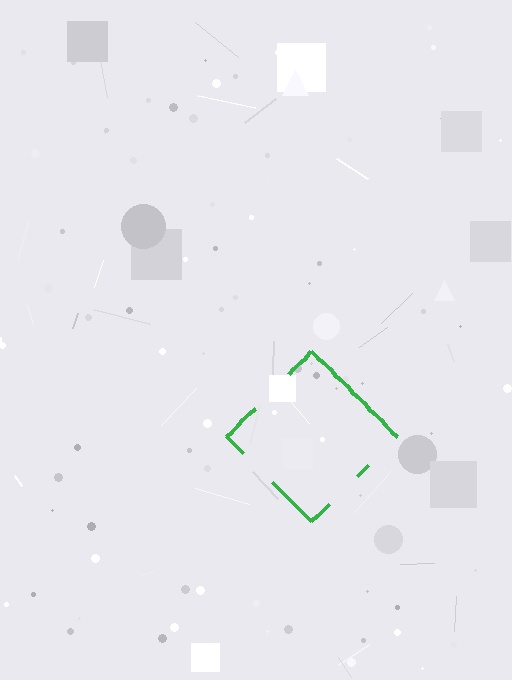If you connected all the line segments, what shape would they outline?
They would outline a diamond.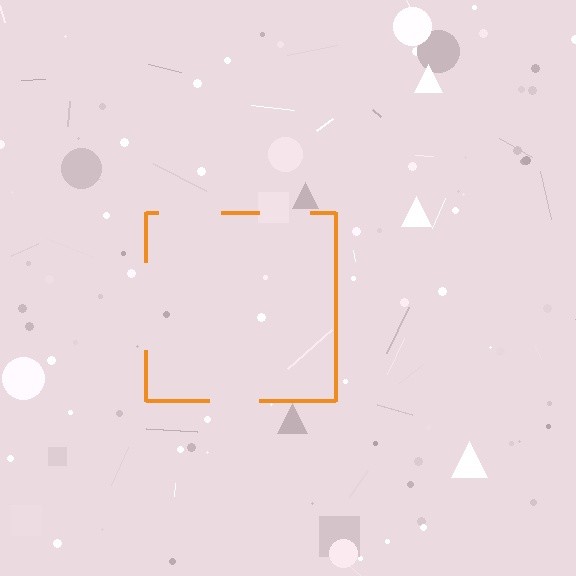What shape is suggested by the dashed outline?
The dashed outline suggests a square.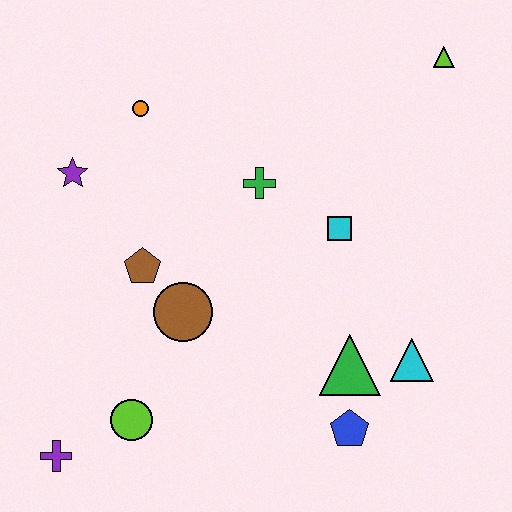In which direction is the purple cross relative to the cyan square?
The purple cross is to the left of the cyan square.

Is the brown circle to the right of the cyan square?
No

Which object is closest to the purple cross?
The lime circle is closest to the purple cross.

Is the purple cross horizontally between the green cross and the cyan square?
No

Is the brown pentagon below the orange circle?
Yes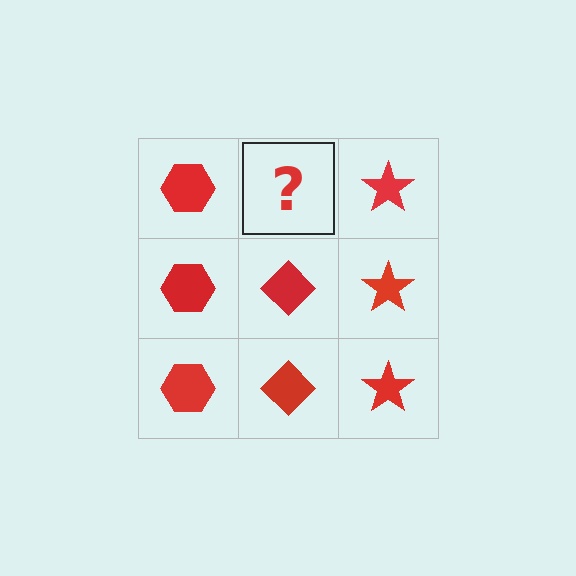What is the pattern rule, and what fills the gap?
The rule is that each column has a consistent shape. The gap should be filled with a red diamond.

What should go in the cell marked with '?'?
The missing cell should contain a red diamond.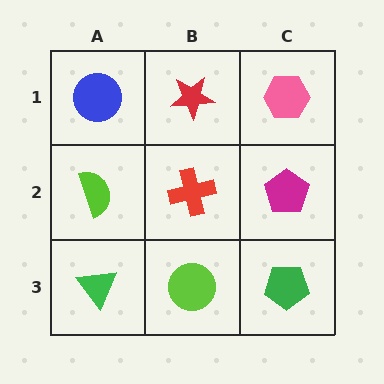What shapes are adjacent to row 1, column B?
A red cross (row 2, column B), a blue circle (row 1, column A), a pink hexagon (row 1, column C).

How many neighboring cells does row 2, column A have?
3.